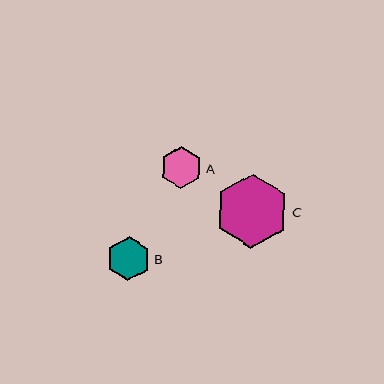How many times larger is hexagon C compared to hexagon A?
Hexagon C is approximately 1.8 times the size of hexagon A.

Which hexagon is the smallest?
Hexagon A is the smallest with a size of approximately 42 pixels.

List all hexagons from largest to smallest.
From largest to smallest: C, B, A.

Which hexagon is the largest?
Hexagon C is the largest with a size of approximately 74 pixels.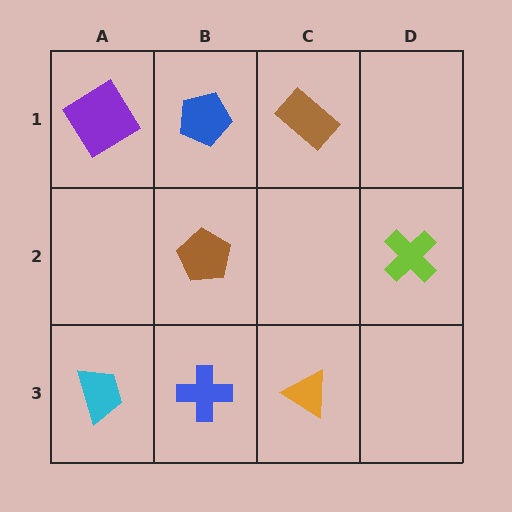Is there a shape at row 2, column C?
No, that cell is empty.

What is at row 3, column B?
A blue cross.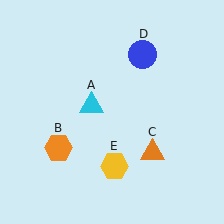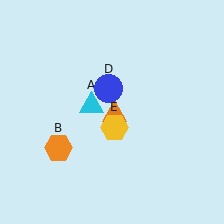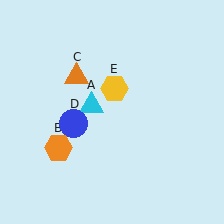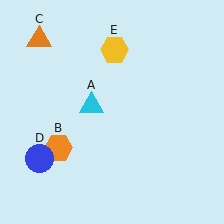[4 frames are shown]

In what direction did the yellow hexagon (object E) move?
The yellow hexagon (object E) moved up.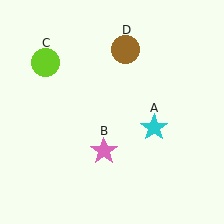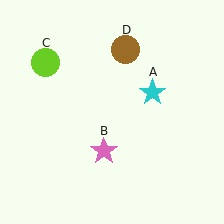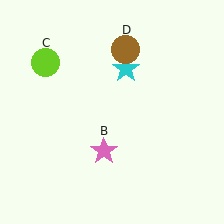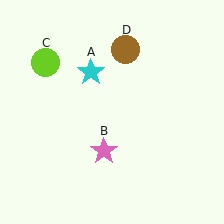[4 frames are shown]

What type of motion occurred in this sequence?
The cyan star (object A) rotated counterclockwise around the center of the scene.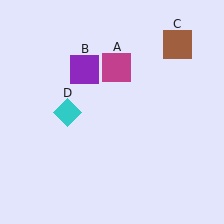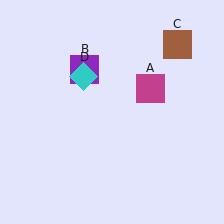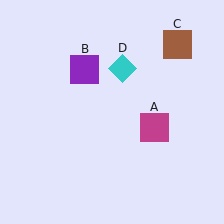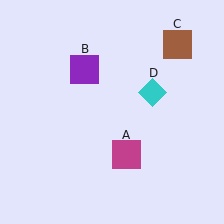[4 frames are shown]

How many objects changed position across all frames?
2 objects changed position: magenta square (object A), cyan diamond (object D).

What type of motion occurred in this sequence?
The magenta square (object A), cyan diamond (object D) rotated clockwise around the center of the scene.